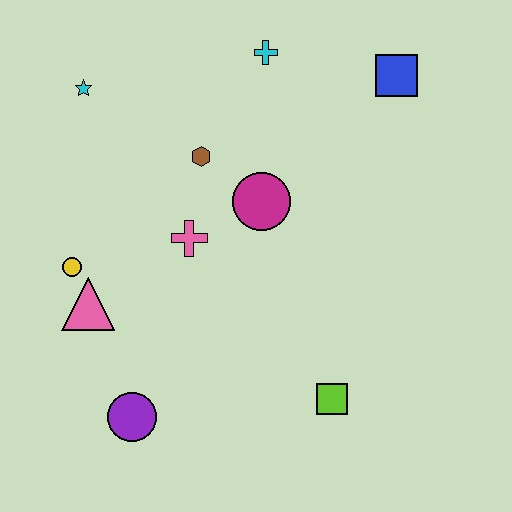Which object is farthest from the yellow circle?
The blue square is farthest from the yellow circle.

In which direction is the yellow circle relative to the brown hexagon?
The yellow circle is to the left of the brown hexagon.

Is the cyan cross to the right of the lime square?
No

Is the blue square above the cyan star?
Yes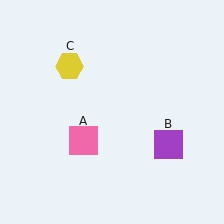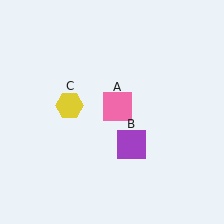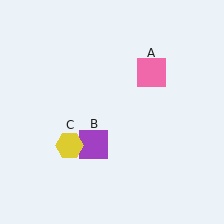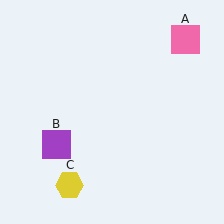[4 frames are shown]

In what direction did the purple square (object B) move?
The purple square (object B) moved left.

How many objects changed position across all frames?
3 objects changed position: pink square (object A), purple square (object B), yellow hexagon (object C).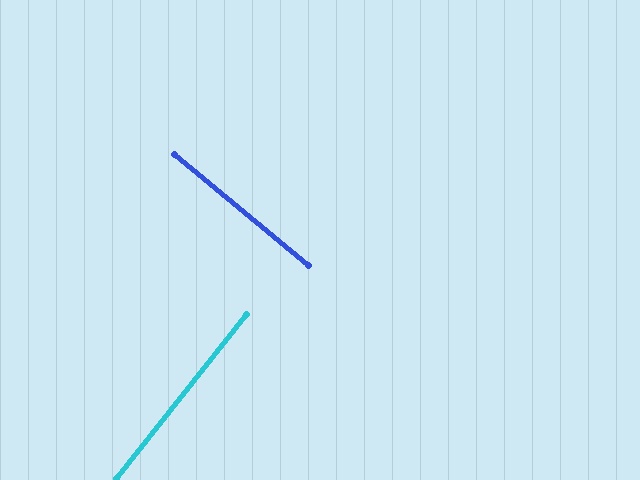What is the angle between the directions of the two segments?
Approximately 89 degrees.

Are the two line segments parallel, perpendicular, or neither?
Perpendicular — they meet at approximately 89°.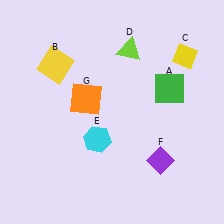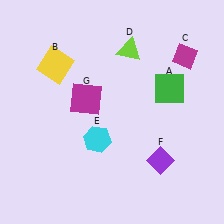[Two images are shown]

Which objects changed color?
C changed from yellow to magenta. G changed from orange to magenta.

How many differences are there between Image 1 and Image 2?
There are 2 differences between the two images.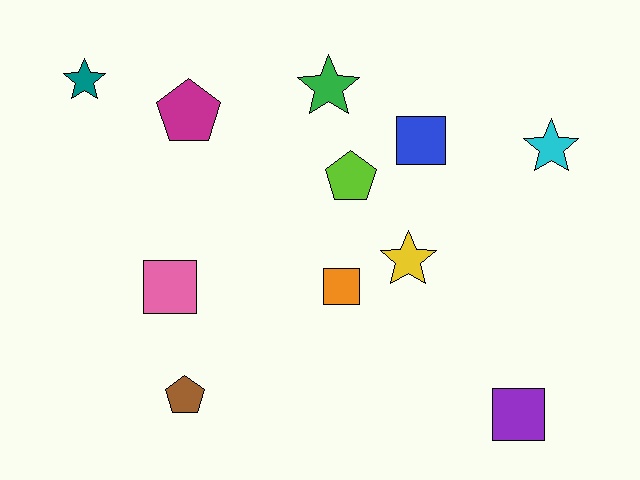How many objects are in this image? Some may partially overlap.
There are 11 objects.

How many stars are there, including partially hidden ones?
There are 4 stars.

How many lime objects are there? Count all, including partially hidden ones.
There is 1 lime object.